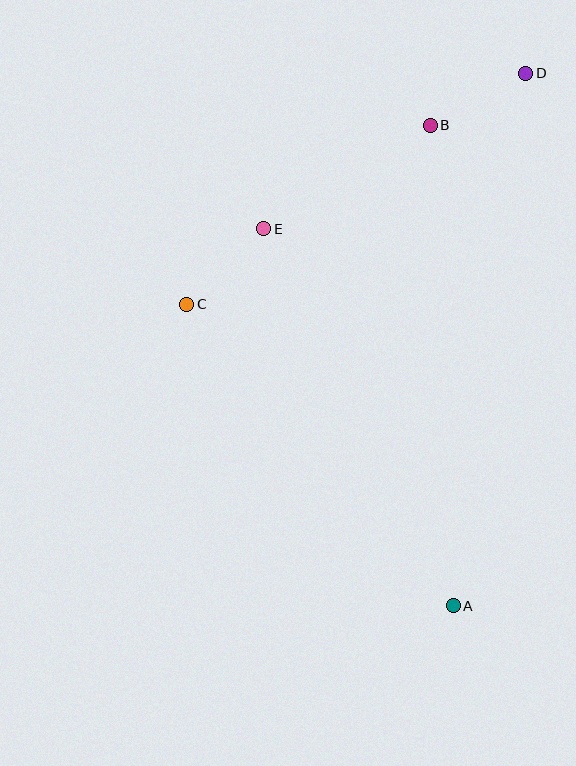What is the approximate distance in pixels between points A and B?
The distance between A and B is approximately 481 pixels.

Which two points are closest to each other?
Points C and E are closest to each other.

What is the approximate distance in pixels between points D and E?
The distance between D and E is approximately 305 pixels.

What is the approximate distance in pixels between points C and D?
The distance between C and D is approximately 410 pixels.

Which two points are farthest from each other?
Points A and D are farthest from each other.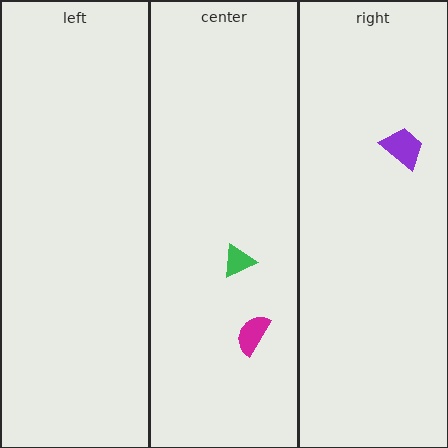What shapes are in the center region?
The green triangle, the magenta semicircle.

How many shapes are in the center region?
2.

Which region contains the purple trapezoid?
The right region.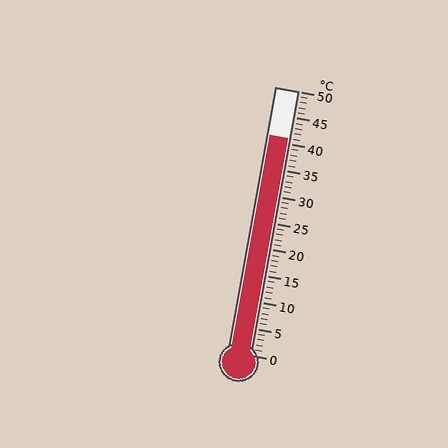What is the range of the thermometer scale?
The thermometer scale ranges from 0°C to 50°C.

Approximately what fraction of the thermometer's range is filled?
The thermometer is filled to approximately 80% of its range.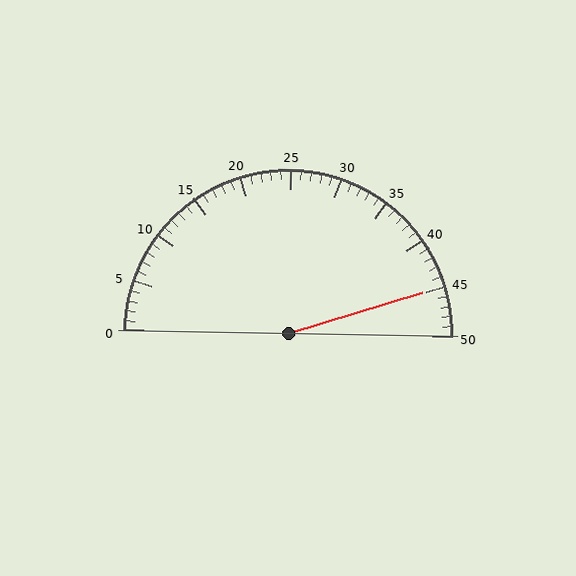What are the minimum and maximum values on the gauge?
The gauge ranges from 0 to 50.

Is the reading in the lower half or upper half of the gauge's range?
The reading is in the upper half of the range (0 to 50).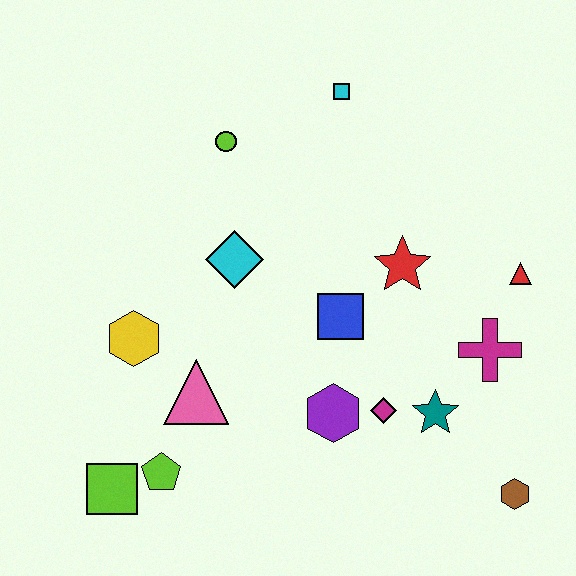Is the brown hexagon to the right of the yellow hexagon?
Yes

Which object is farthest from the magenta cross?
The lime square is farthest from the magenta cross.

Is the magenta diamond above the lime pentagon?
Yes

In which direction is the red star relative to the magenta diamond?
The red star is above the magenta diamond.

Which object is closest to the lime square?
The lime pentagon is closest to the lime square.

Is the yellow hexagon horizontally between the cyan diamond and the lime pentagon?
No